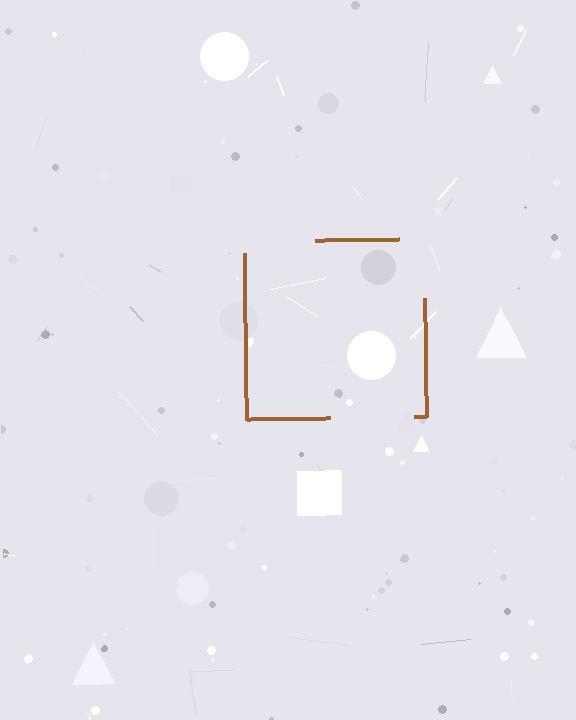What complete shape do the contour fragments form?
The contour fragments form a square.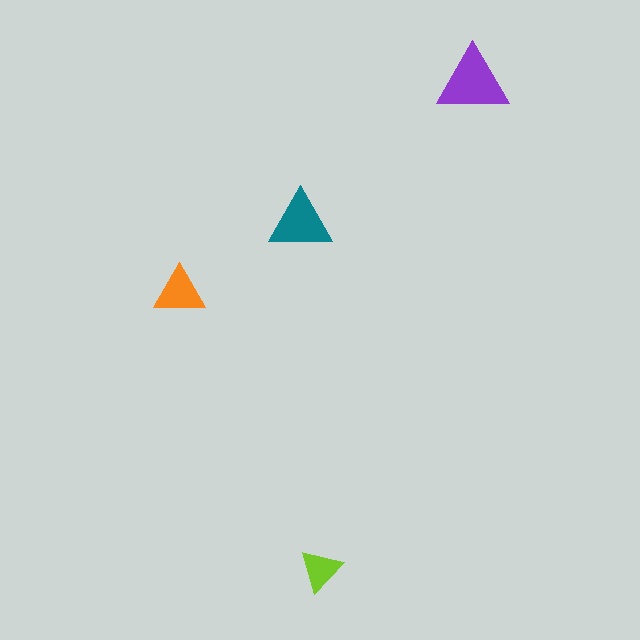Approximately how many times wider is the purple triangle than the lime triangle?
About 1.5 times wider.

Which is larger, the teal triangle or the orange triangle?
The teal one.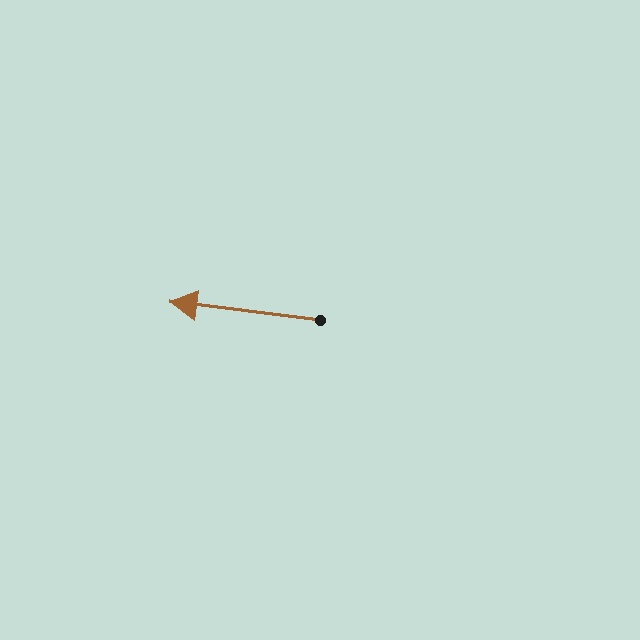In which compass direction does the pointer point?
West.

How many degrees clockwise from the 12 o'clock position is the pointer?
Approximately 277 degrees.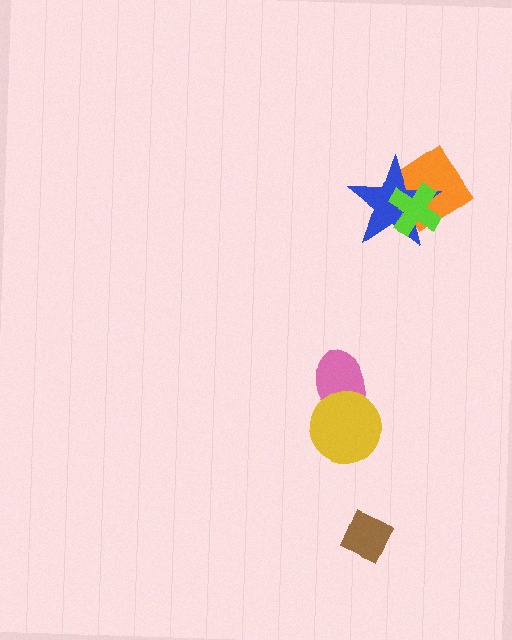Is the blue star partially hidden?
Yes, it is partially covered by another shape.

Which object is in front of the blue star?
The lime cross is in front of the blue star.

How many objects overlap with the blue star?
2 objects overlap with the blue star.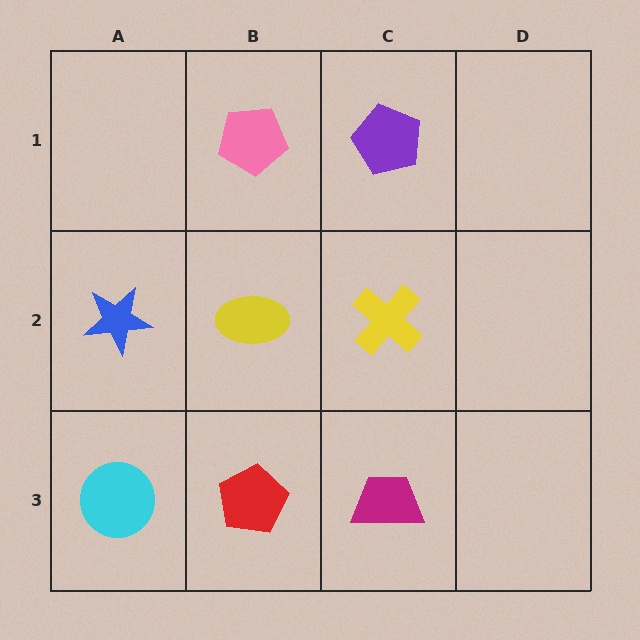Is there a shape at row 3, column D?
No, that cell is empty.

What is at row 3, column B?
A red pentagon.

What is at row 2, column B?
A yellow ellipse.